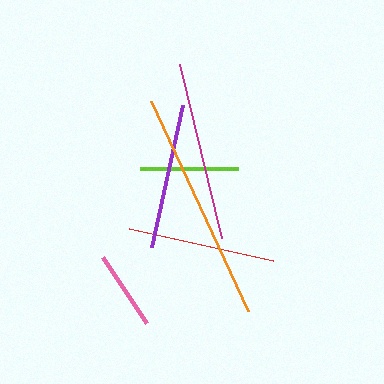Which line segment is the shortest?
The pink line is the shortest at approximately 79 pixels.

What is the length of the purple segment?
The purple segment is approximately 146 pixels long.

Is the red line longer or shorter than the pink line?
The red line is longer than the pink line.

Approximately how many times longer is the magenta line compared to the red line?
The magenta line is approximately 1.2 times the length of the red line.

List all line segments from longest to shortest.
From longest to shortest: orange, magenta, red, purple, lime, pink.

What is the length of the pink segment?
The pink segment is approximately 79 pixels long.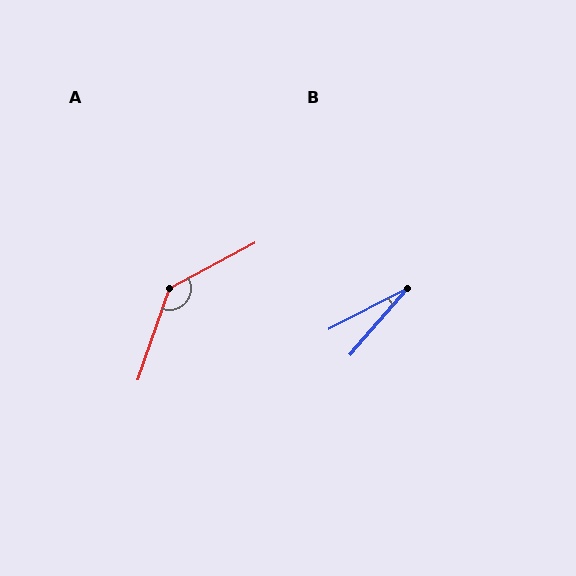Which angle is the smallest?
B, at approximately 22 degrees.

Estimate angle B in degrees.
Approximately 22 degrees.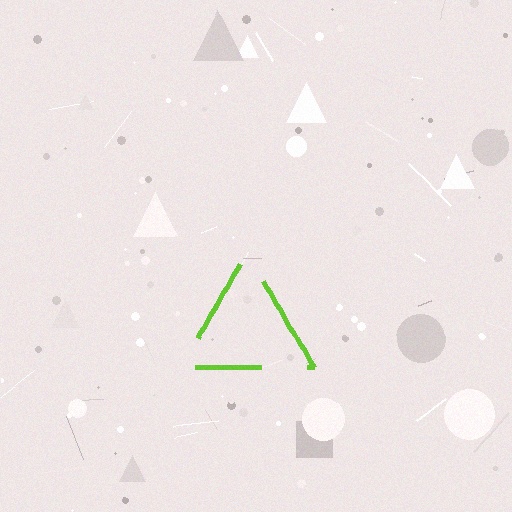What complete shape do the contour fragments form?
The contour fragments form a triangle.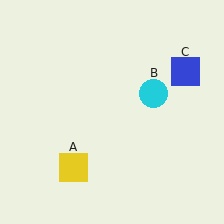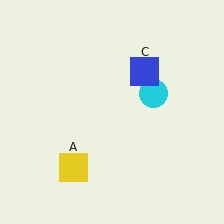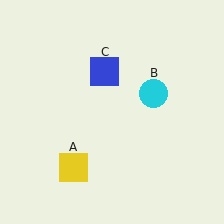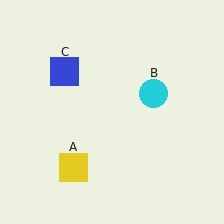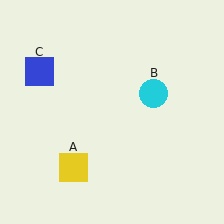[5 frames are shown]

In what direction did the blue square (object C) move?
The blue square (object C) moved left.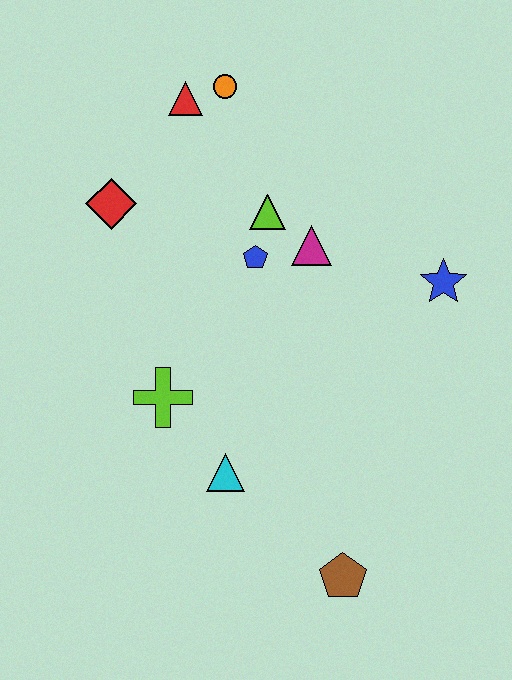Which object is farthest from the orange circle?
The brown pentagon is farthest from the orange circle.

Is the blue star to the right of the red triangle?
Yes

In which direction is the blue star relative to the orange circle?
The blue star is to the right of the orange circle.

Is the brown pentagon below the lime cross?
Yes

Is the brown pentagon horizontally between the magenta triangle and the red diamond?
No